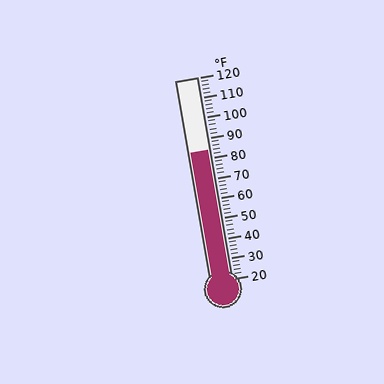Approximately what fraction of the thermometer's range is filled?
The thermometer is filled to approximately 65% of its range.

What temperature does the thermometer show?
The thermometer shows approximately 84°F.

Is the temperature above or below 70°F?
The temperature is above 70°F.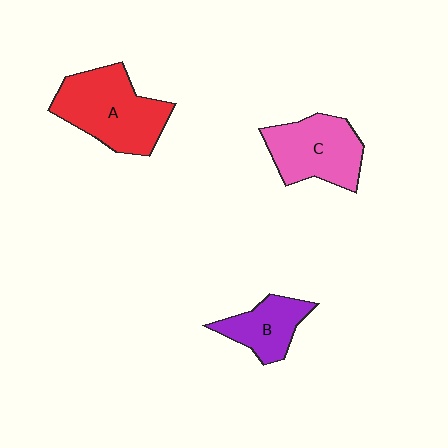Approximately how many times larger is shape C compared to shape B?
Approximately 1.5 times.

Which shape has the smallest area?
Shape B (purple).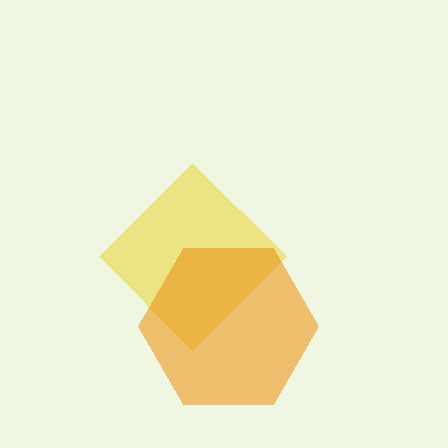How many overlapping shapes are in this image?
There are 2 overlapping shapes in the image.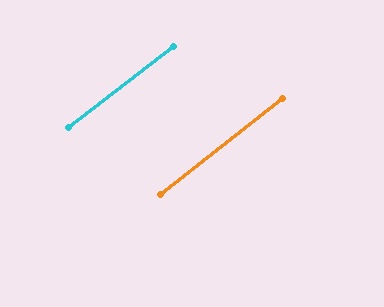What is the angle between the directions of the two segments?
Approximately 1 degree.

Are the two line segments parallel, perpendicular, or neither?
Parallel — their directions differ by only 0.6°.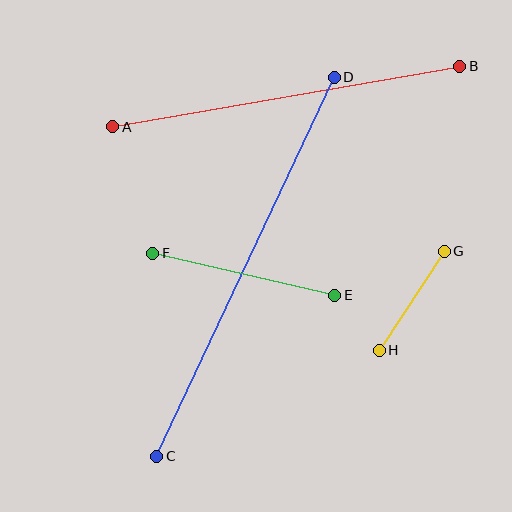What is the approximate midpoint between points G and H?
The midpoint is at approximately (412, 301) pixels.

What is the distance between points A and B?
The distance is approximately 352 pixels.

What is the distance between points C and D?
The distance is approximately 419 pixels.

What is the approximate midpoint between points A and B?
The midpoint is at approximately (286, 96) pixels.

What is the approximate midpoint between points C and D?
The midpoint is at approximately (245, 267) pixels.